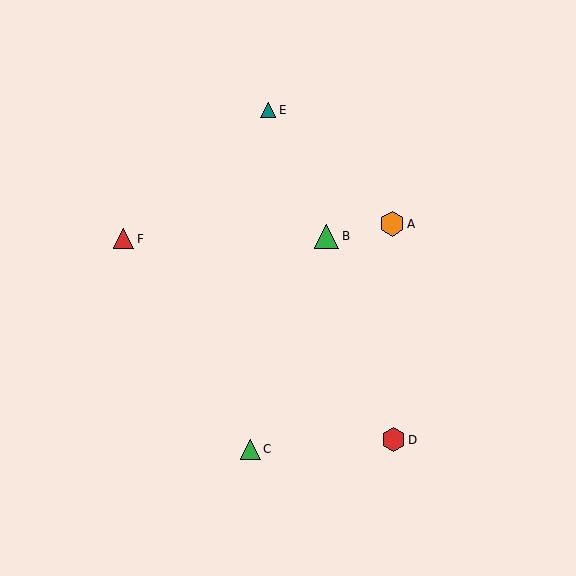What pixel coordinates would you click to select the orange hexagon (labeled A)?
Click at (392, 224) to select the orange hexagon A.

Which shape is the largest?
The orange hexagon (labeled A) is the largest.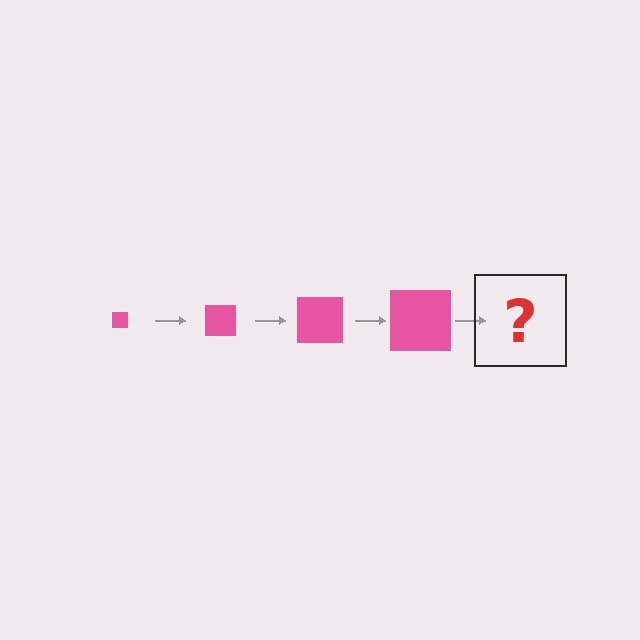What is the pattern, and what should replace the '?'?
The pattern is that the square gets progressively larger each step. The '?' should be a pink square, larger than the previous one.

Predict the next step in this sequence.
The next step is a pink square, larger than the previous one.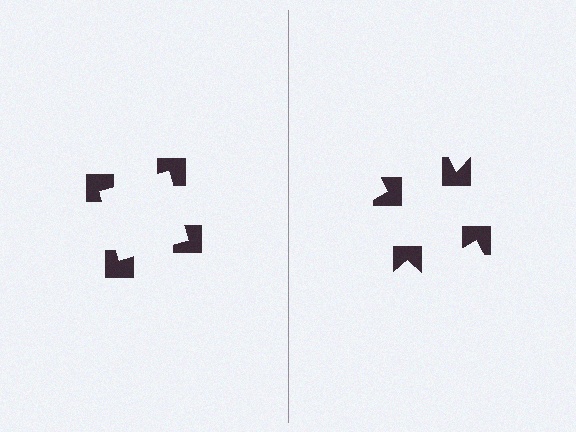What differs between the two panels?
The notched squares are positioned identically on both sides; only the wedge orientations differ. On the left they align to a square; on the right they are misaligned.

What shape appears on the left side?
An illusory square.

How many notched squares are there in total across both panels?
8 — 4 on each side.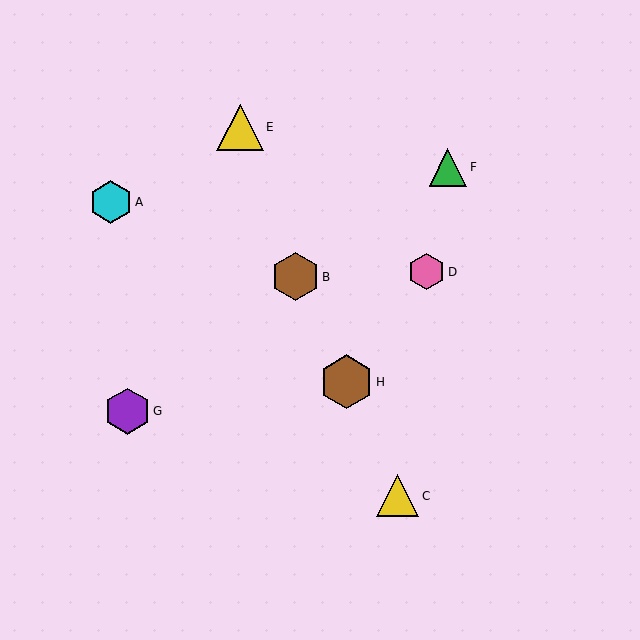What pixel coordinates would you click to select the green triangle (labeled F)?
Click at (448, 167) to select the green triangle F.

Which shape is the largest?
The brown hexagon (labeled H) is the largest.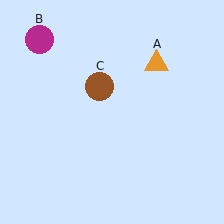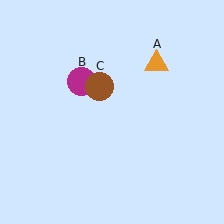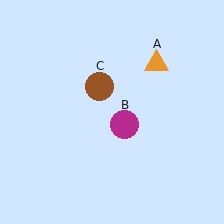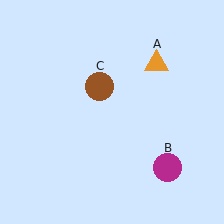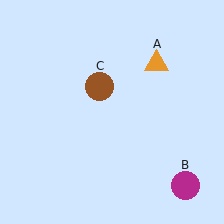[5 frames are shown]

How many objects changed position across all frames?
1 object changed position: magenta circle (object B).